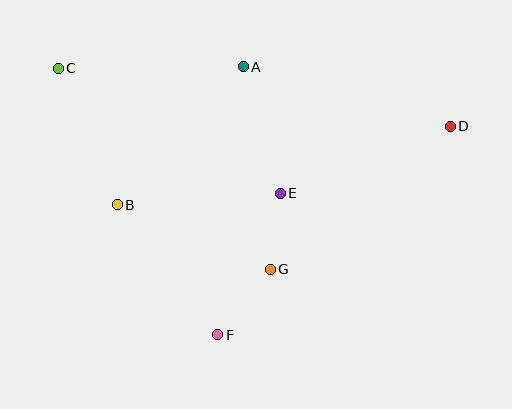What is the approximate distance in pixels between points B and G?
The distance between B and G is approximately 166 pixels.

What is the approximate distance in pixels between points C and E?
The distance between C and E is approximately 255 pixels.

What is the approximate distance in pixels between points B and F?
The distance between B and F is approximately 164 pixels.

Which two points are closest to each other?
Points E and G are closest to each other.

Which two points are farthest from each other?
Points C and D are farthest from each other.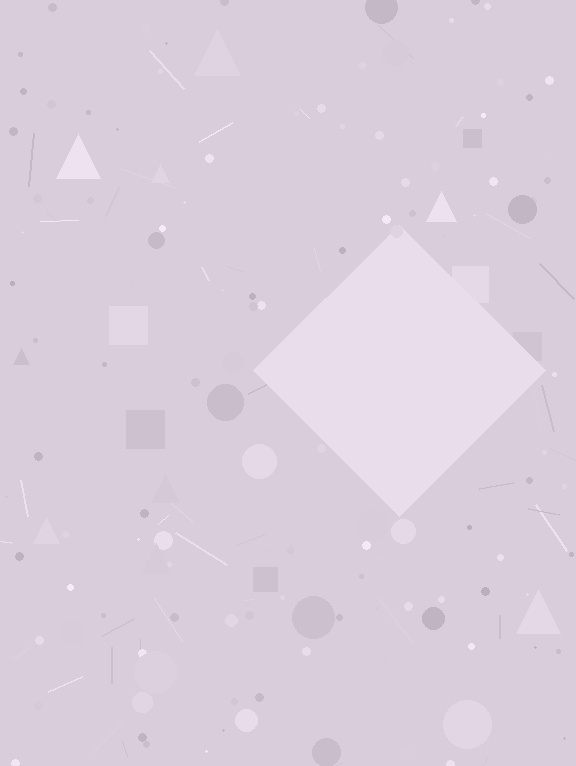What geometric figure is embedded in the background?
A diamond is embedded in the background.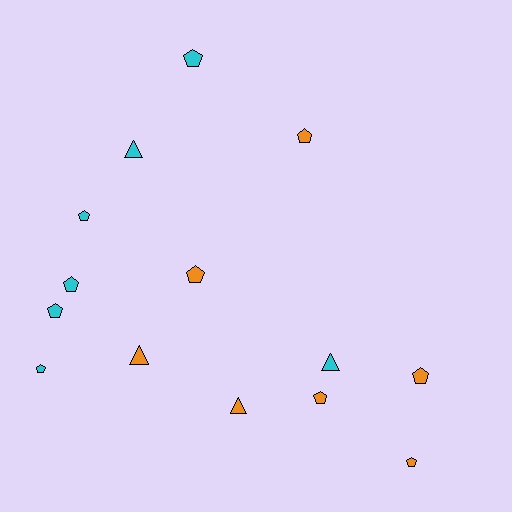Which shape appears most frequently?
Pentagon, with 10 objects.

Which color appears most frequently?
Orange, with 7 objects.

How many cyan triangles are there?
There are 2 cyan triangles.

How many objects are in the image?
There are 14 objects.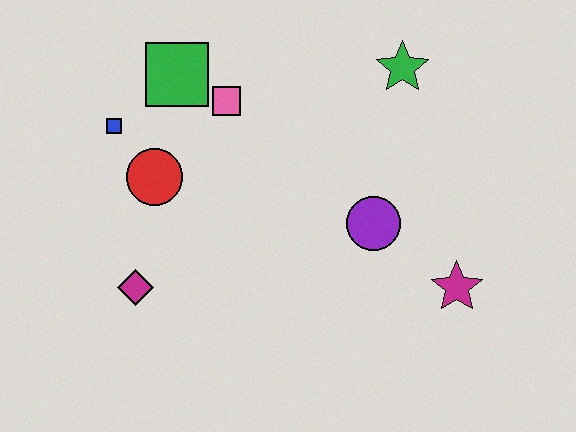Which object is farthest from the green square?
The magenta star is farthest from the green square.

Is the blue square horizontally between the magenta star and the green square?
No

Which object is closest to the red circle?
The blue square is closest to the red circle.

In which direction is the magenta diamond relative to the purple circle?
The magenta diamond is to the left of the purple circle.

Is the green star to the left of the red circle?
No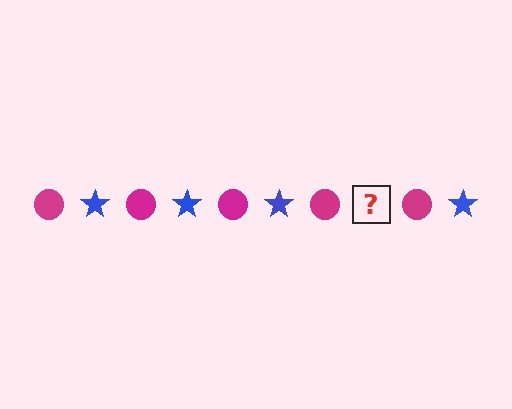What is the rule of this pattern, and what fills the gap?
The rule is that the pattern alternates between magenta circle and blue star. The gap should be filled with a blue star.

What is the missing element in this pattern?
The missing element is a blue star.